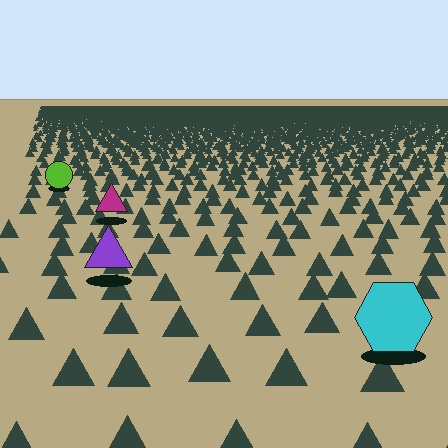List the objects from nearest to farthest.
From nearest to farthest: the cyan hexagon, the purple triangle, the magenta triangle, the lime circle.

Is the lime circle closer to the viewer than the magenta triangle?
No. The magenta triangle is closer — you can tell from the texture gradient: the ground texture is coarser near it.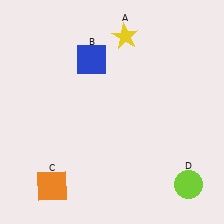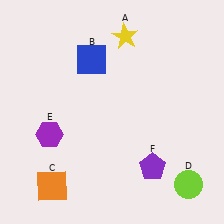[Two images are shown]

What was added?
A purple hexagon (E), a purple pentagon (F) were added in Image 2.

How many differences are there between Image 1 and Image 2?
There are 2 differences between the two images.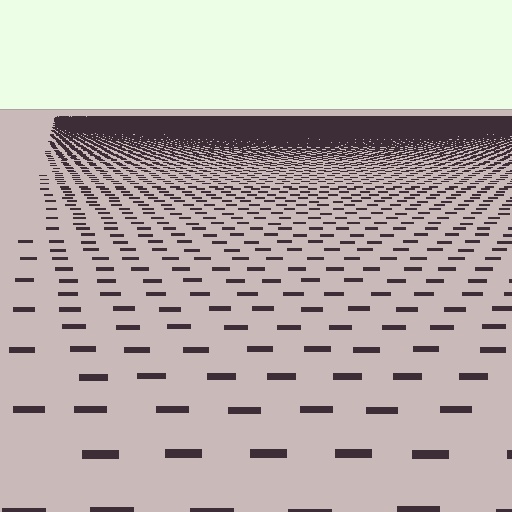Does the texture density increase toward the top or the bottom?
Density increases toward the top.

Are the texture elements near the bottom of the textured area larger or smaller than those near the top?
Larger. Near the bottom, elements are closer to the viewer and appear at a bigger on-screen size.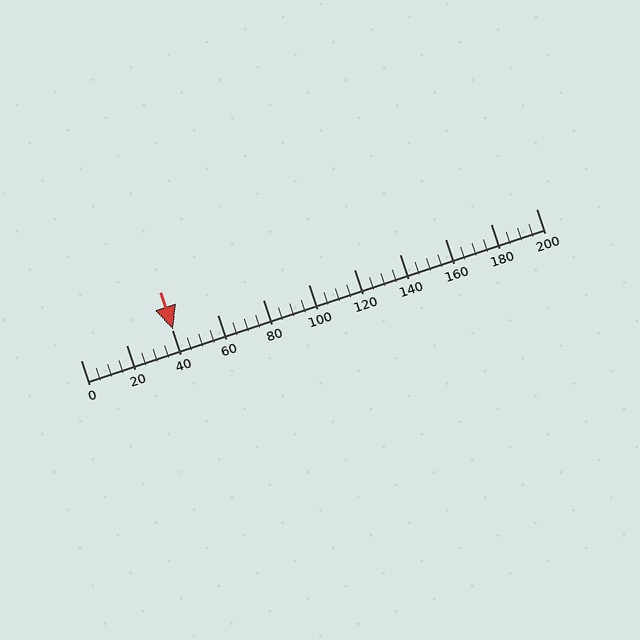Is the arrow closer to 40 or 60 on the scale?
The arrow is closer to 40.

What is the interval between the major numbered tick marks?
The major tick marks are spaced 20 units apart.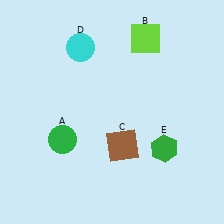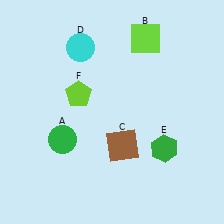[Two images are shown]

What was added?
A lime pentagon (F) was added in Image 2.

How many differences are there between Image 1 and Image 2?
There is 1 difference between the two images.